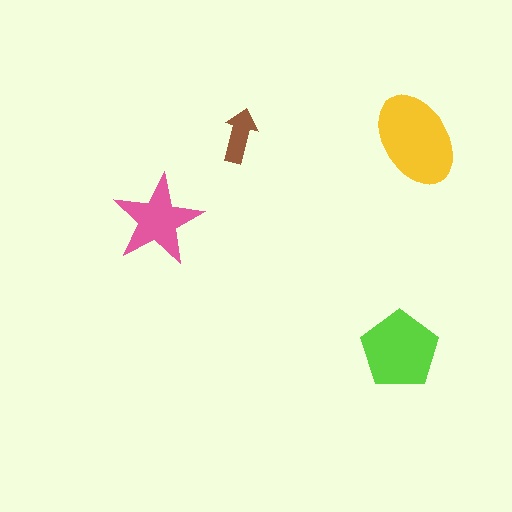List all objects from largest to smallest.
The yellow ellipse, the lime pentagon, the pink star, the brown arrow.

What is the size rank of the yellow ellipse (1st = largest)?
1st.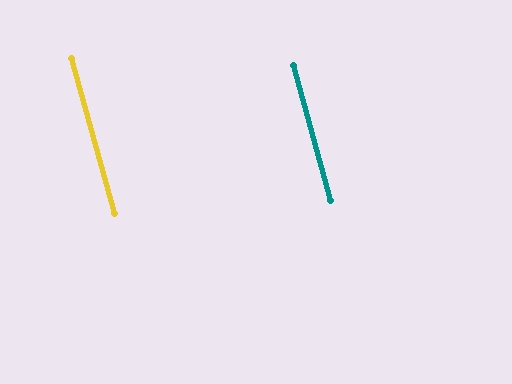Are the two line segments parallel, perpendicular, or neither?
Parallel — their directions differ by only 0.6°.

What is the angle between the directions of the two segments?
Approximately 1 degree.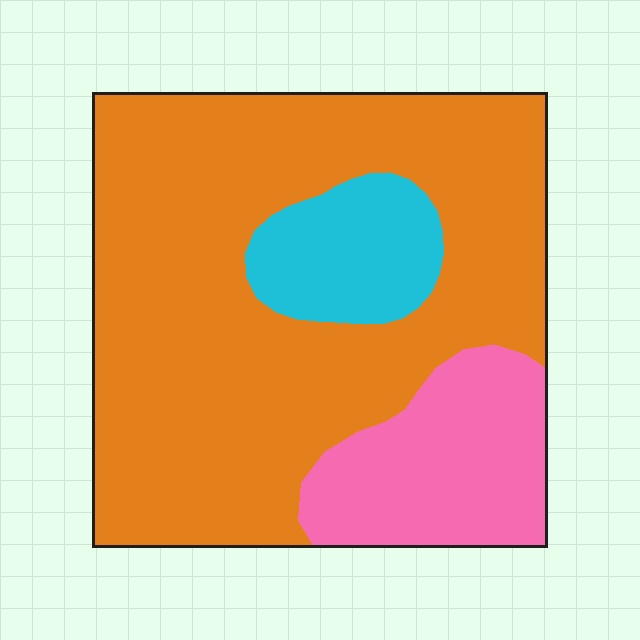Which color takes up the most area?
Orange, at roughly 70%.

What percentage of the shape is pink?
Pink covers roughly 20% of the shape.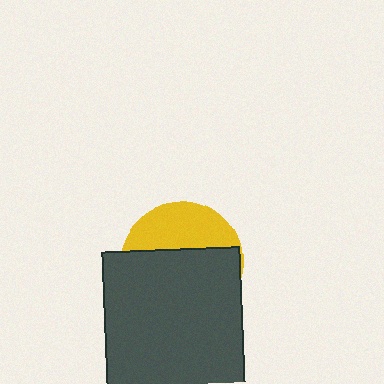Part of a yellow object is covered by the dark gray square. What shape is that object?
It is a circle.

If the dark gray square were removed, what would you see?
You would see the complete yellow circle.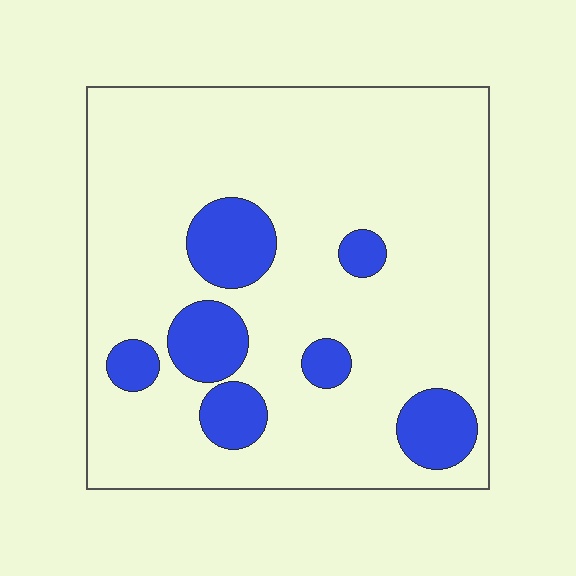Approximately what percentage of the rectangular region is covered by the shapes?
Approximately 15%.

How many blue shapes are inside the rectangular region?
7.